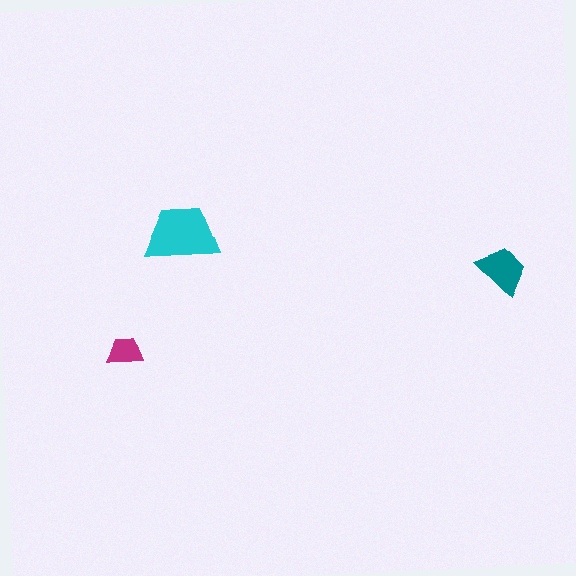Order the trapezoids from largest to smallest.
the cyan one, the teal one, the magenta one.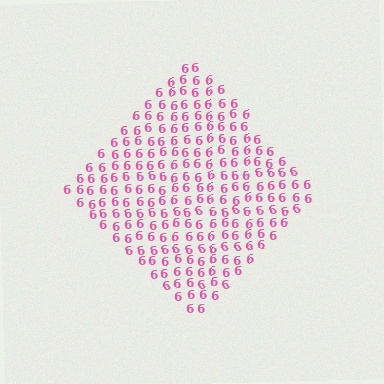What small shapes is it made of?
It is made of small digit 6's.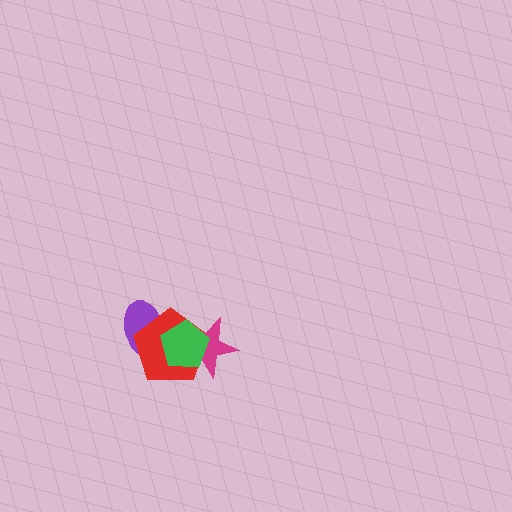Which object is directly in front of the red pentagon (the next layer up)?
The magenta star is directly in front of the red pentagon.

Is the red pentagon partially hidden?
Yes, it is partially covered by another shape.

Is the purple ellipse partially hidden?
Yes, it is partially covered by another shape.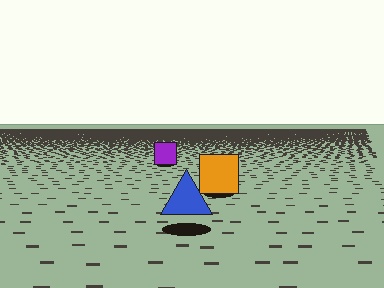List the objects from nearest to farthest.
From nearest to farthest: the blue triangle, the orange square, the purple square.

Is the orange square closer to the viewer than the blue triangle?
No. The blue triangle is closer — you can tell from the texture gradient: the ground texture is coarser near it.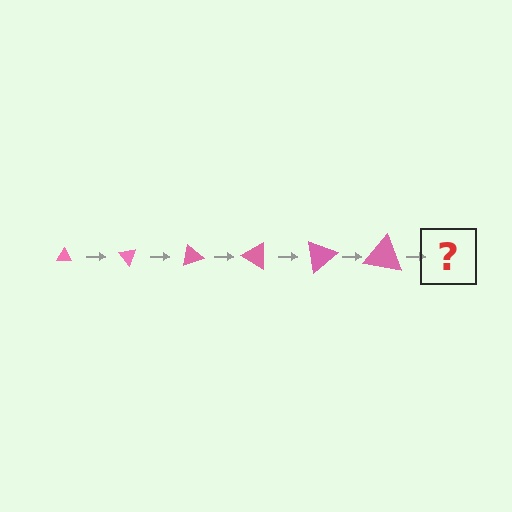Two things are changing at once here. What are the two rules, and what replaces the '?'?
The two rules are that the triangle grows larger each step and it rotates 50 degrees each step. The '?' should be a triangle, larger than the previous one and rotated 300 degrees from the start.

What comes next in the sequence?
The next element should be a triangle, larger than the previous one and rotated 300 degrees from the start.